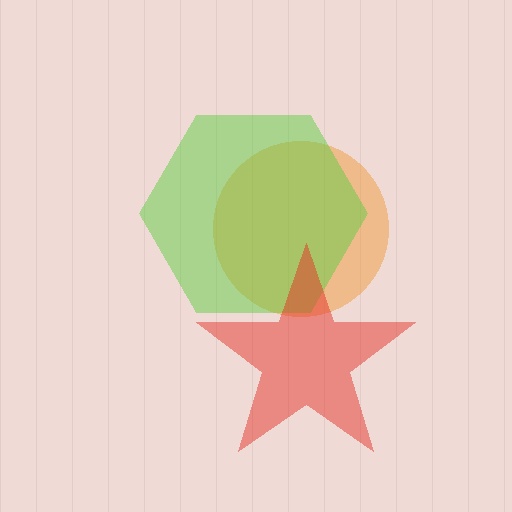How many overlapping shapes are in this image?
There are 3 overlapping shapes in the image.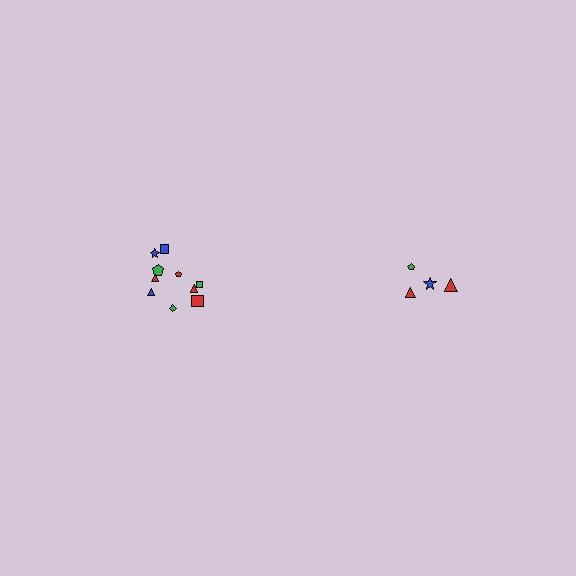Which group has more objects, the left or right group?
The left group.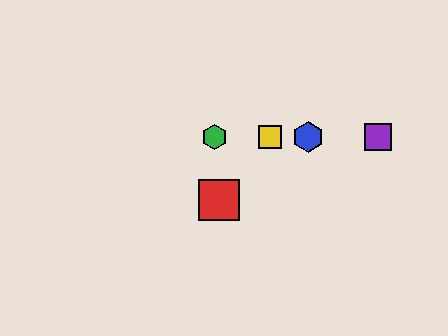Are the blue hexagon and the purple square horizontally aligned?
Yes, both are at y≈137.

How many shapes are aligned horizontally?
4 shapes (the blue hexagon, the green hexagon, the yellow square, the purple square) are aligned horizontally.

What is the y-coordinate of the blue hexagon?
The blue hexagon is at y≈137.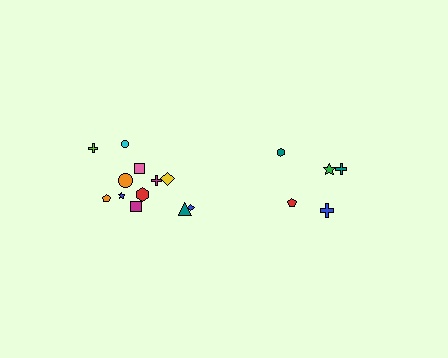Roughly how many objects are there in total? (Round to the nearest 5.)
Roughly 15 objects in total.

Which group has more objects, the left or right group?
The left group.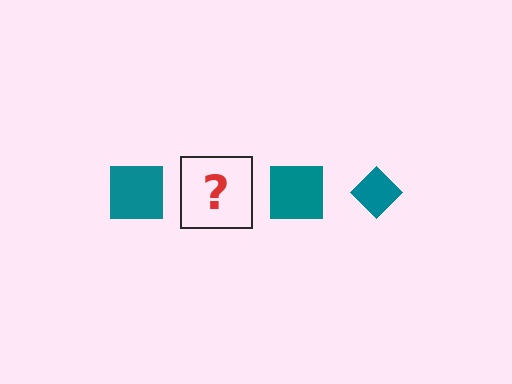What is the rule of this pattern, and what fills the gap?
The rule is that the pattern cycles through square, diamond shapes in teal. The gap should be filled with a teal diamond.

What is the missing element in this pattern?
The missing element is a teal diamond.